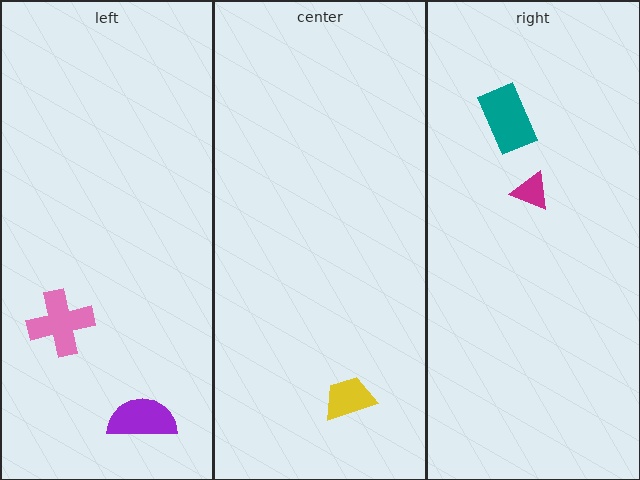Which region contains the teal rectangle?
The right region.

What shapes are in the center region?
The yellow trapezoid.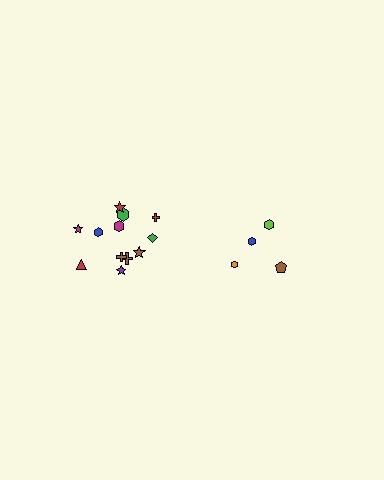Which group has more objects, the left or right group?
The left group.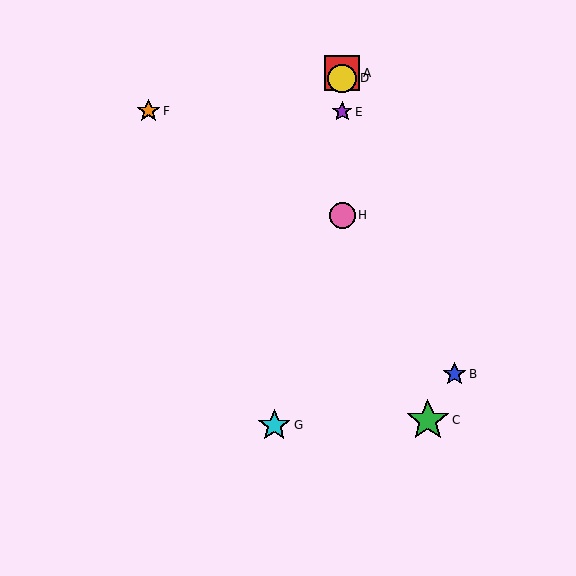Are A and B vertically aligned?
No, A is at x≈342 and B is at x≈454.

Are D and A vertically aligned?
Yes, both are at x≈342.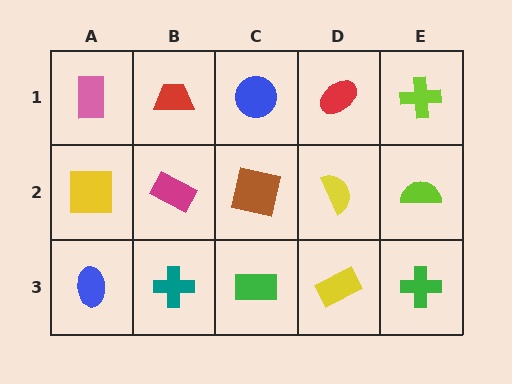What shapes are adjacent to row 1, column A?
A yellow square (row 2, column A), a red trapezoid (row 1, column B).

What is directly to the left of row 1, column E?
A red ellipse.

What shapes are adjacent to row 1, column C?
A brown square (row 2, column C), a red trapezoid (row 1, column B), a red ellipse (row 1, column D).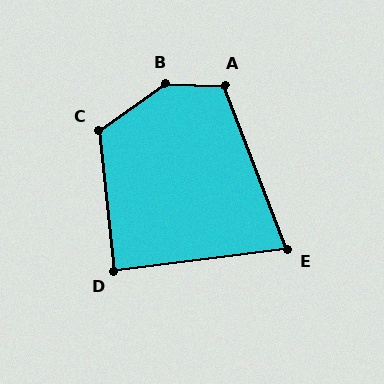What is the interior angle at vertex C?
Approximately 120 degrees (obtuse).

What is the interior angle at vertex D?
Approximately 89 degrees (approximately right).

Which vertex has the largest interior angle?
B, at approximately 143 degrees.